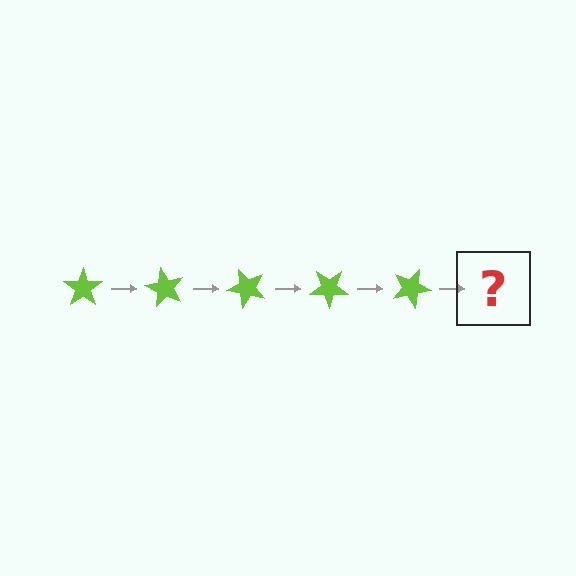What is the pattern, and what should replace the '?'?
The pattern is that the star rotates 60 degrees each step. The '?' should be a lime star rotated 300 degrees.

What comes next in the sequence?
The next element should be a lime star rotated 300 degrees.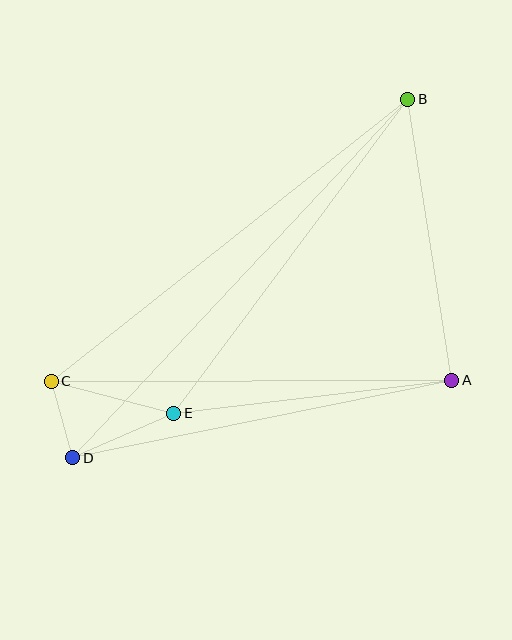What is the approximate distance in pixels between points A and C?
The distance between A and C is approximately 401 pixels.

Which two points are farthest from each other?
Points B and D are farthest from each other.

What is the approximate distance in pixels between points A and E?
The distance between A and E is approximately 280 pixels.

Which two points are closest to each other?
Points C and D are closest to each other.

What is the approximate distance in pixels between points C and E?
The distance between C and E is approximately 127 pixels.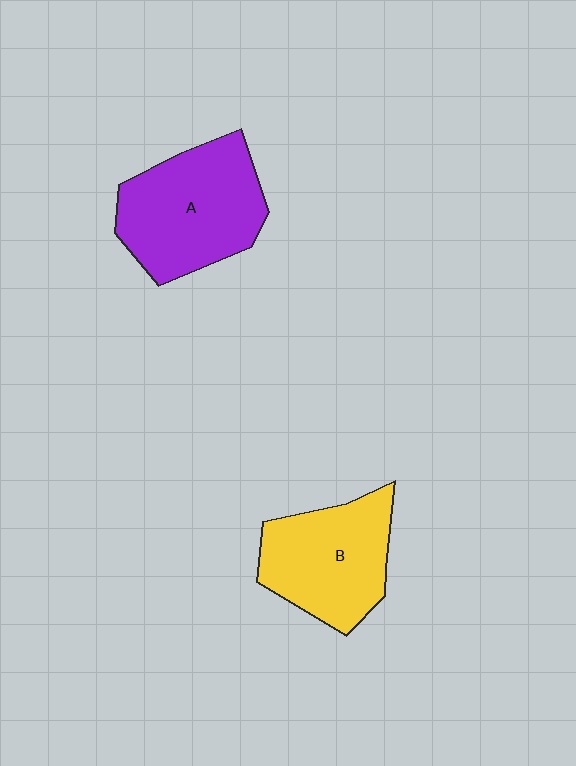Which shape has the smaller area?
Shape B (yellow).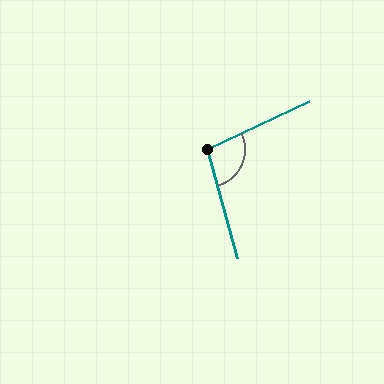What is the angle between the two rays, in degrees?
Approximately 100 degrees.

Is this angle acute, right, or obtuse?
It is obtuse.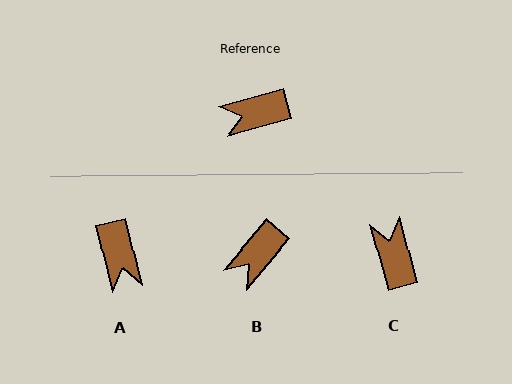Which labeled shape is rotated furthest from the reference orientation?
C, about 91 degrees away.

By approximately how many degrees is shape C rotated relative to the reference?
Approximately 91 degrees clockwise.